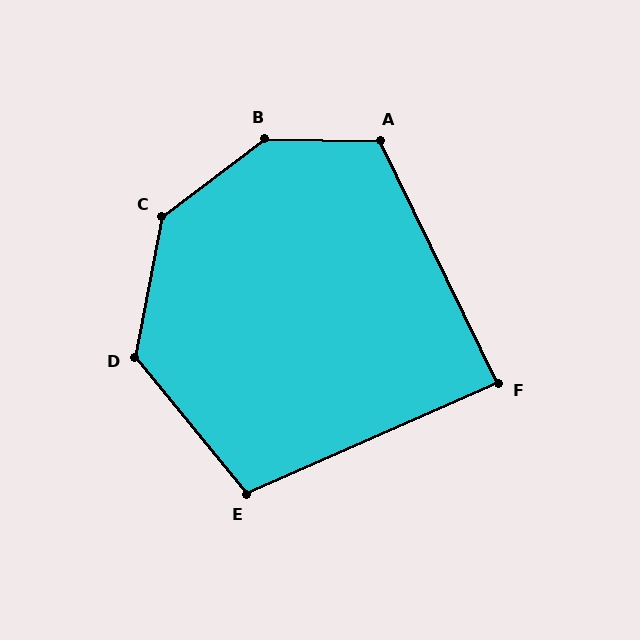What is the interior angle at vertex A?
Approximately 117 degrees (obtuse).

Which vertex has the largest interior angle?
B, at approximately 142 degrees.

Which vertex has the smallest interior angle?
F, at approximately 88 degrees.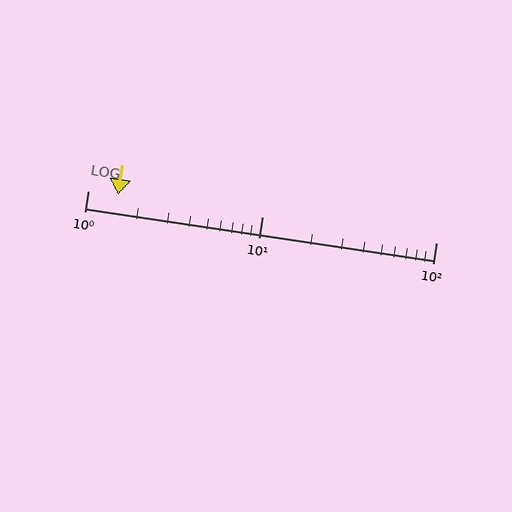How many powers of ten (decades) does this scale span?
The scale spans 2 decades, from 1 to 100.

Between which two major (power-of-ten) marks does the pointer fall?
The pointer is between 1 and 10.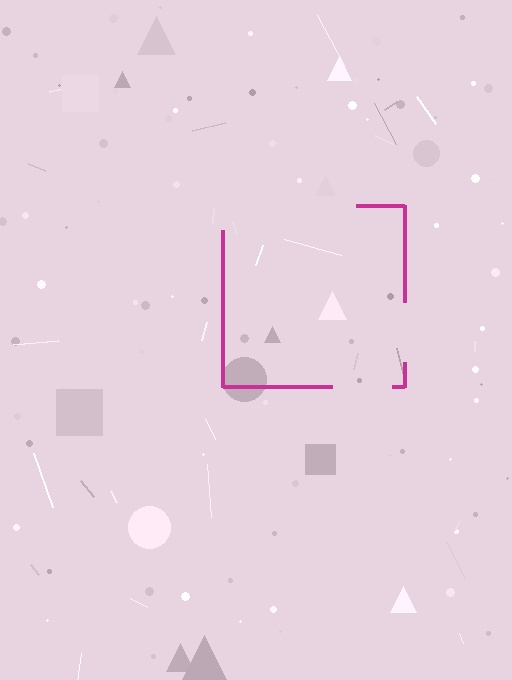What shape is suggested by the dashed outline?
The dashed outline suggests a square.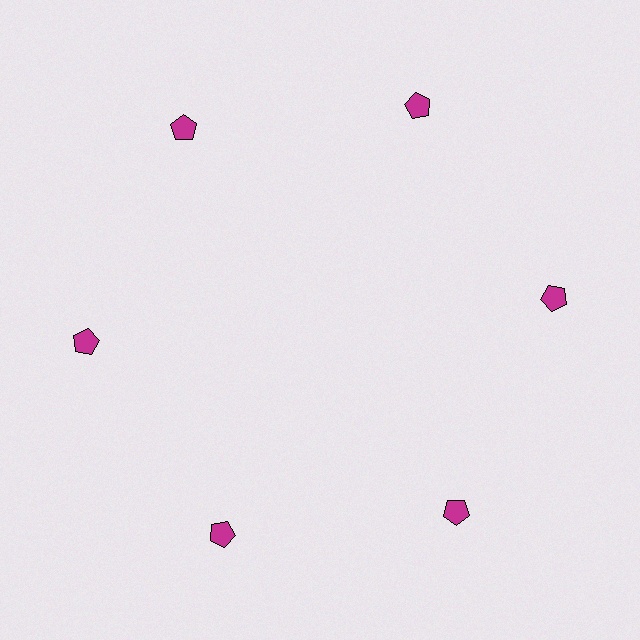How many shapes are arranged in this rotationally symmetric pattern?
There are 6 shapes, arranged in 6 groups of 1.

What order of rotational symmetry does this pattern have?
This pattern has 6-fold rotational symmetry.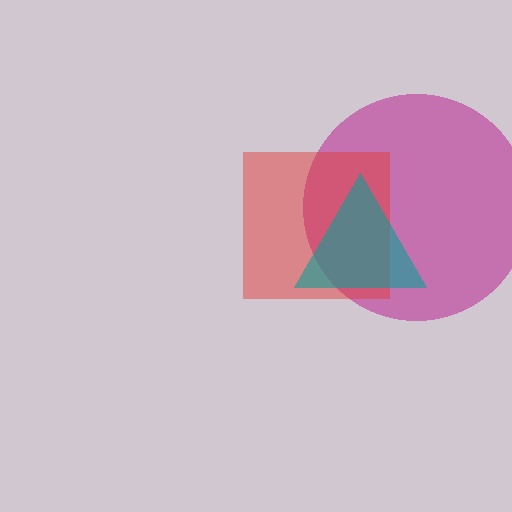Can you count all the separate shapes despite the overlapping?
Yes, there are 3 separate shapes.